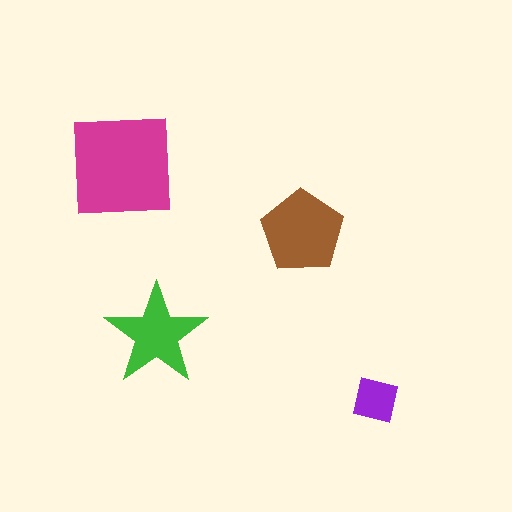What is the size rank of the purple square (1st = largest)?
4th.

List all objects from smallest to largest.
The purple square, the green star, the brown pentagon, the magenta square.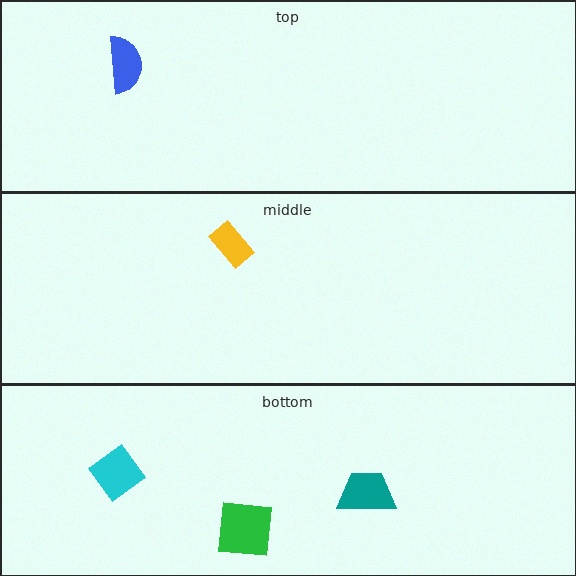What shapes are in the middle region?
The yellow rectangle.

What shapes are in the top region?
The blue semicircle.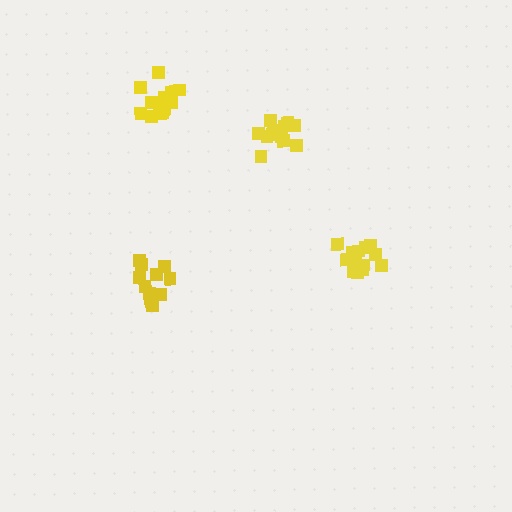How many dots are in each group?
Group 1: 14 dots, Group 2: 13 dots, Group 3: 12 dots, Group 4: 15 dots (54 total).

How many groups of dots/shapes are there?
There are 4 groups.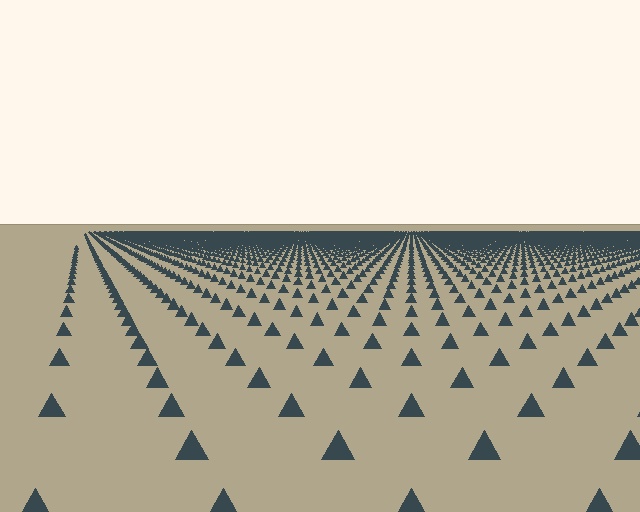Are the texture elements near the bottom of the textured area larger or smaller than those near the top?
Larger. Near the bottom, elements are closer to the viewer and appear at a bigger on-screen size.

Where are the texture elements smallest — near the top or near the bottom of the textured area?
Near the top.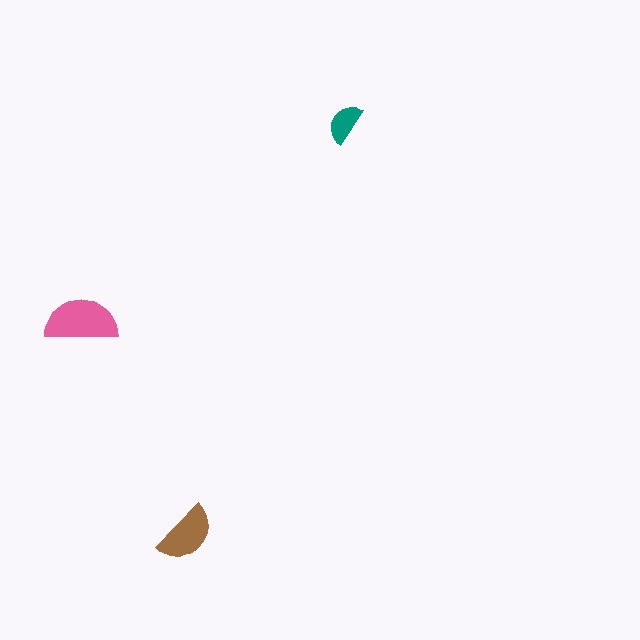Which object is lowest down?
The brown semicircle is bottommost.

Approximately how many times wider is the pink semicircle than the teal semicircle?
About 2 times wider.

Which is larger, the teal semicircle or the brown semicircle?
The brown one.